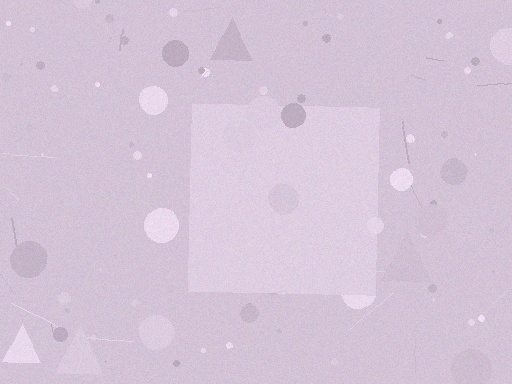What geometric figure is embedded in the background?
A square is embedded in the background.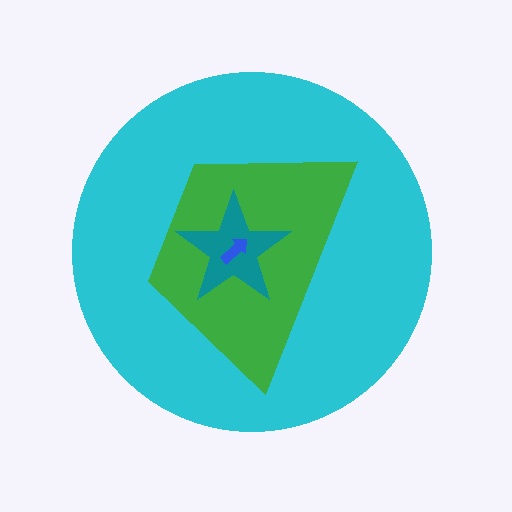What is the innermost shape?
The blue arrow.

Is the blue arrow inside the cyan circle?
Yes.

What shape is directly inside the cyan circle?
The green trapezoid.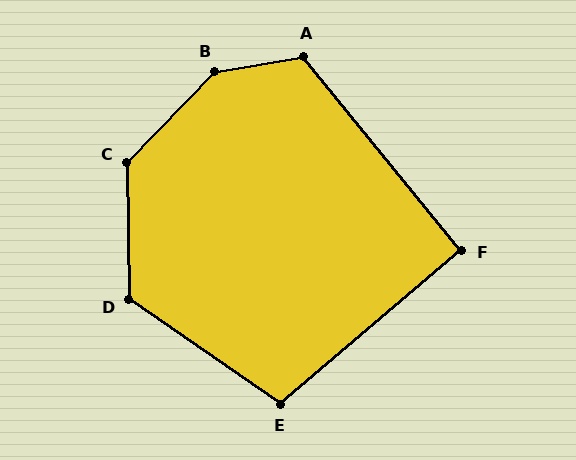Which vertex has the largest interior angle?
B, at approximately 144 degrees.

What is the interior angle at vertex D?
Approximately 125 degrees (obtuse).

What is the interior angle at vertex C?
Approximately 136 degrees (obtuse).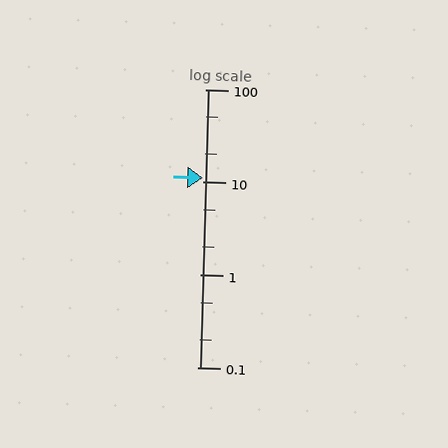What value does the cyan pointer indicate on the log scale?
The pointer indicates approximately 11.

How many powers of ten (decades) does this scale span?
The scale spans 3 decades, from 0.1 to 100.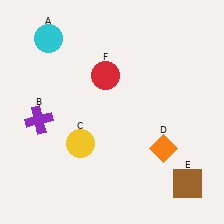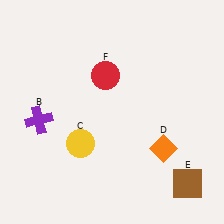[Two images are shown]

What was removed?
The cyan circle (A) was removed in Image 2.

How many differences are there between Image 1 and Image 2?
There is 1 difference between the two images.